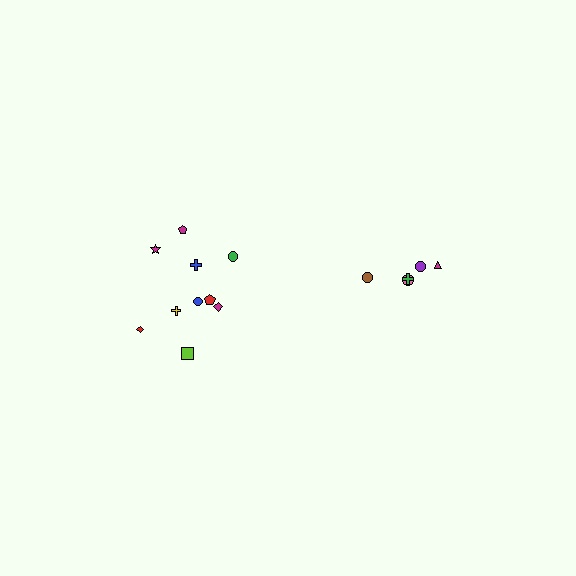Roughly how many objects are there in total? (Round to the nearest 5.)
Roughly 15 objects in total.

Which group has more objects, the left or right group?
The left group.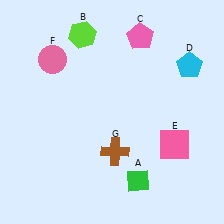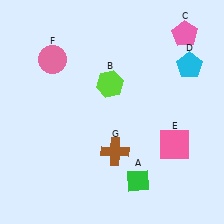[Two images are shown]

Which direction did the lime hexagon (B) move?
The lime hexagon (B) moved down.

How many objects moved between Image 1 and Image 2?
2 objects moved between the two images.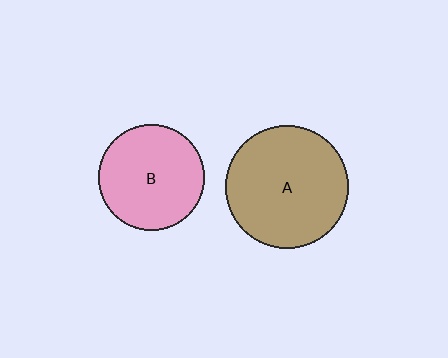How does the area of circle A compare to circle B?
Approximately 1.3 times.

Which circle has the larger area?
Circle A (brown).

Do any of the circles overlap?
No, none of the circles overlap.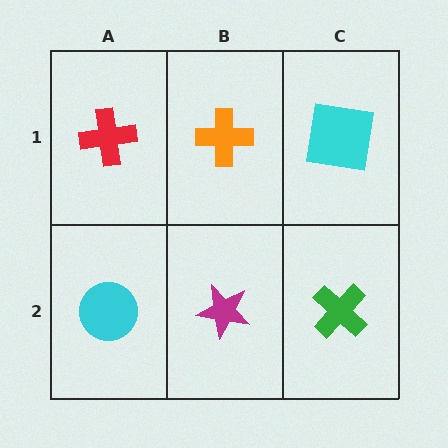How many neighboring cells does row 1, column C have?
2.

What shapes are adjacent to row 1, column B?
A magenta star (row 2, column B), a red cross (row 1, column A), a cyan square (row 1, column C).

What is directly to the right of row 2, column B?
A green cross.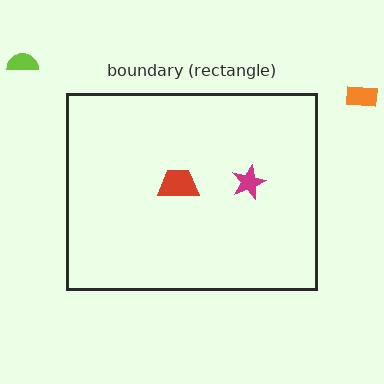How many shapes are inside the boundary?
2 inside, 2 outside.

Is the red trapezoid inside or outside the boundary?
Inside.